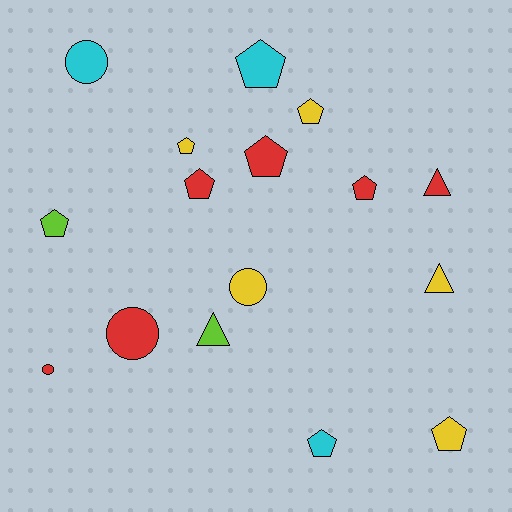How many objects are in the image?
There are 16 objects.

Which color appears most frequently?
Red, with 6 objects.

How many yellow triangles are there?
There is 1 yellow triangle.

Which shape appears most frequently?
Pentagon, with 9 objects.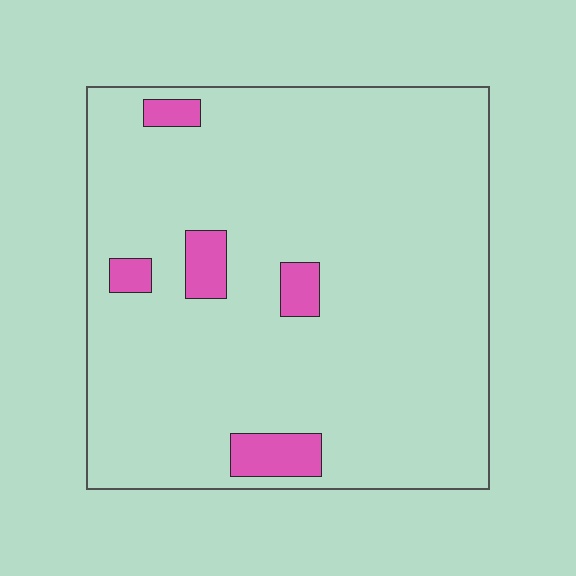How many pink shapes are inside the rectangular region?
5.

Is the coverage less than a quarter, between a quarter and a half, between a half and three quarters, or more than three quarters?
Less than a quarter.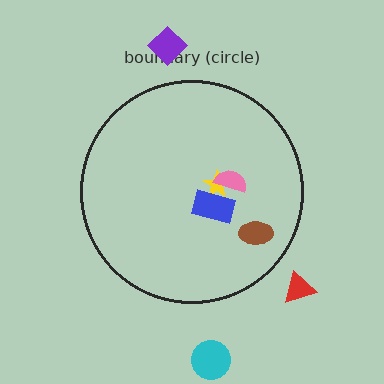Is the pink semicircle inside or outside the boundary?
Inside.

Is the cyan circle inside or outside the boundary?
Outside.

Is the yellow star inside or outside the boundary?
Inside.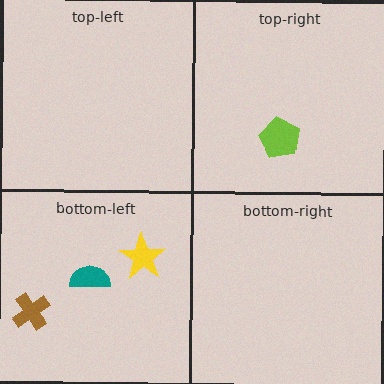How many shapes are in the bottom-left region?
3.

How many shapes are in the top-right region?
1.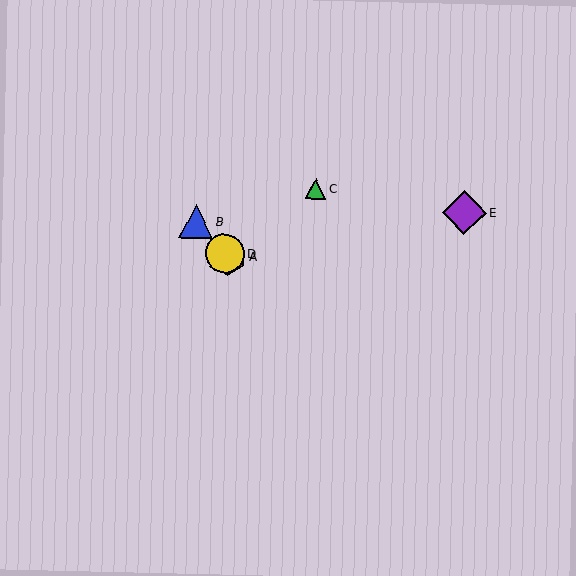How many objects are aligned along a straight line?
3 objects (A, B, D) are aligned along a straight line.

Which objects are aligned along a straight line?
Objects A, B, D are aligned along a straight line.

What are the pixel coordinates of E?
Object E is at (464, 212).